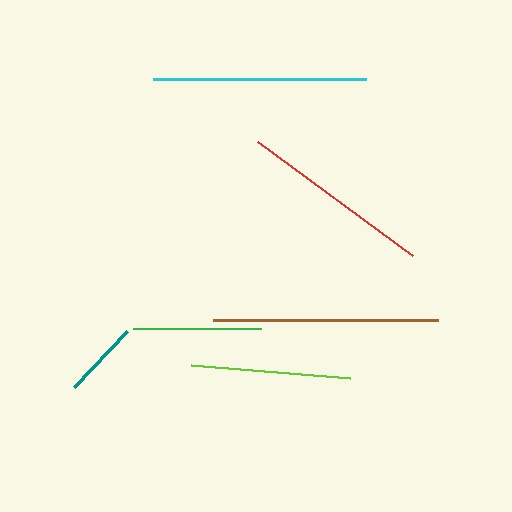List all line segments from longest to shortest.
From longest to shortest: brown, cyan, red, lime, green, teal.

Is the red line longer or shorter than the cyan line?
The cyan line is longer than the red line.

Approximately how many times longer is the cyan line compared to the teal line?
The cyan line is approximately 2.8 times the length of the teal line.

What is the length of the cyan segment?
The cyan segment is approximately 213 pixels long.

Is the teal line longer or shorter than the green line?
The green line is longer than the teal line.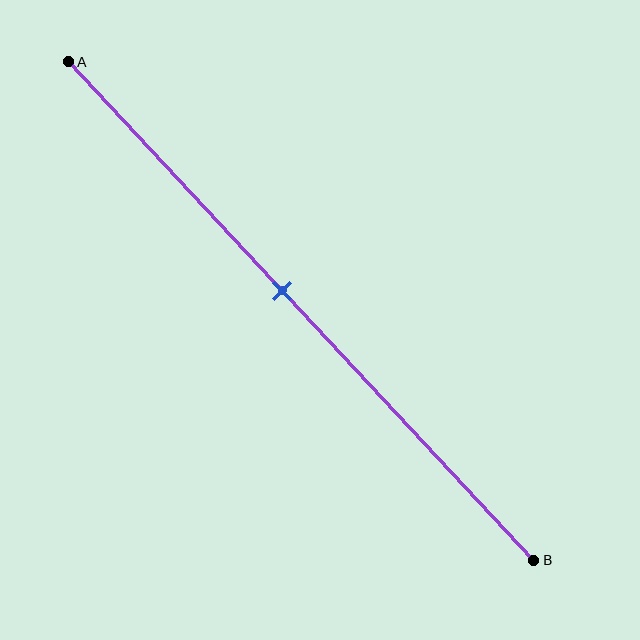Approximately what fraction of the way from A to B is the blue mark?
The blue mark is approximately 45% of the way from A to B.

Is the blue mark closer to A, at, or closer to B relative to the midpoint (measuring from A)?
The blue mark is closer to point A than the midpoint of segment AB.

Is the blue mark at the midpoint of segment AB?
No, the mark is at about 45% from A, not at the 50% midpoint.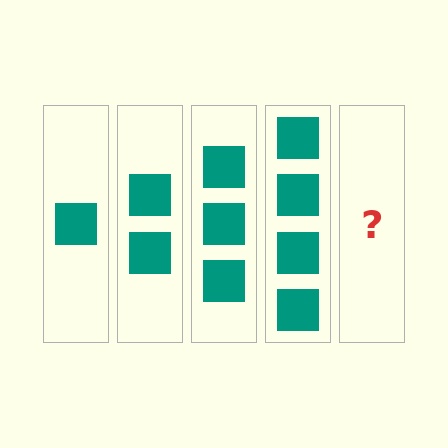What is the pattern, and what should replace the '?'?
The pattern is that each step adds one more square. The '?' should be 5 squares.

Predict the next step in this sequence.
The next step is 5 squares.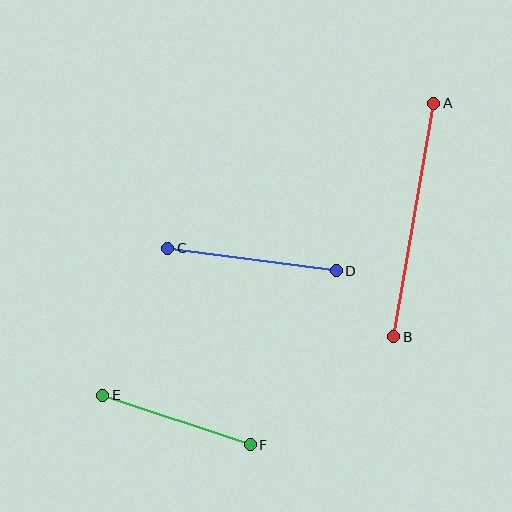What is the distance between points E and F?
The distance is approximately 155 pixels.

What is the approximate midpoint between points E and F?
The midpoint is at approximately (176, 420) pixels.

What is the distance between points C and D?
The distance is approximately 170 pixels.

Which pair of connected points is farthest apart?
Points A and B are farthest apart.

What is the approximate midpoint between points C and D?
The midpoint is at approximately (252, 259) pixels.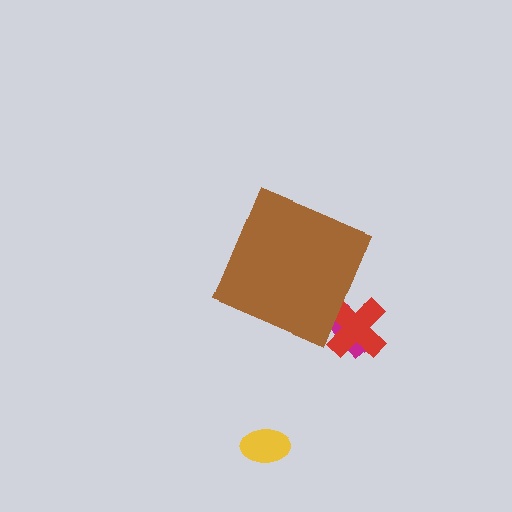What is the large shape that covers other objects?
A brown diamond.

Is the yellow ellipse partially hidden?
No, the yellow ellipse is fully visible.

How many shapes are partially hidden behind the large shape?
2 shapes are partially hidden.